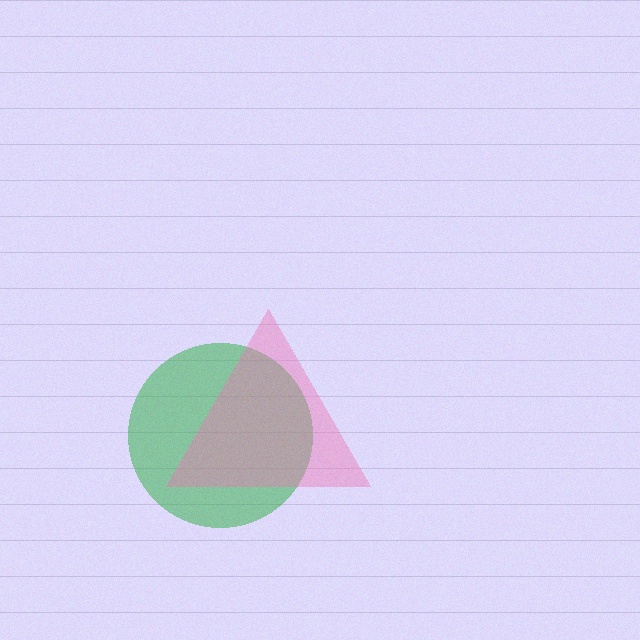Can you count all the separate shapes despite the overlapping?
Yes, there are 2 separate shapes.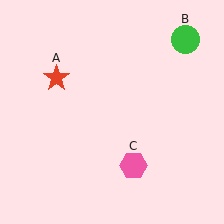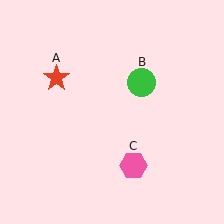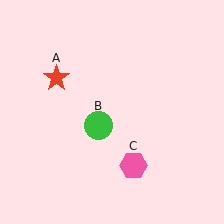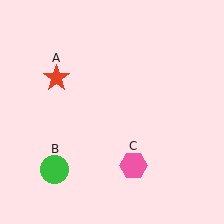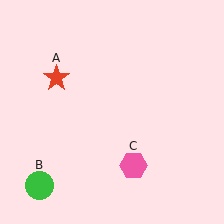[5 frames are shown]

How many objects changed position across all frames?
1 object changed position: green circle (object B).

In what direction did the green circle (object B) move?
The green circle (object B) moved down and to the left.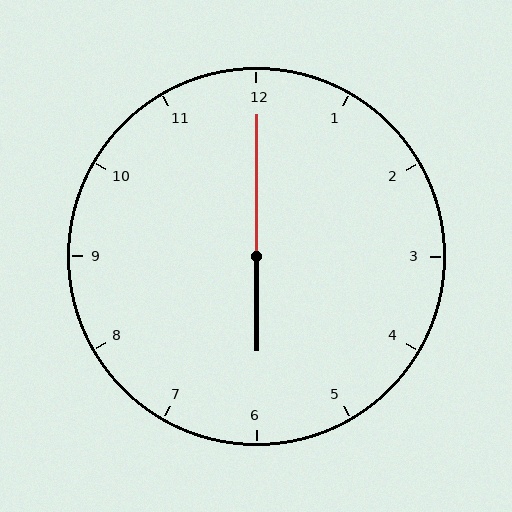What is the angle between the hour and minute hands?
Approximately 180 degrees.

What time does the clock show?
6:00.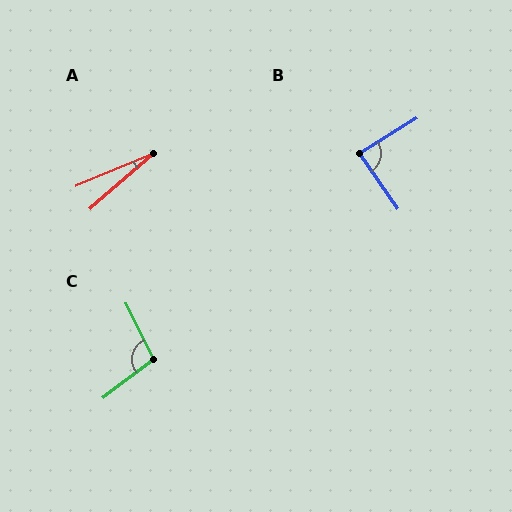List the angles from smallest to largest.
A (19°), B (87°), C (101°).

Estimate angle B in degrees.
Approximately 87 degrees.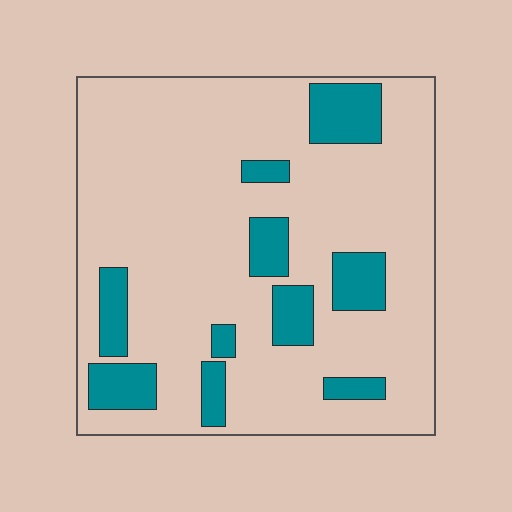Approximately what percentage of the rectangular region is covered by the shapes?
Approximately 20%.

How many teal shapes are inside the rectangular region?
10.